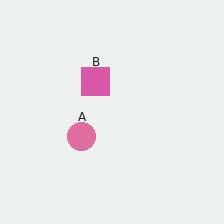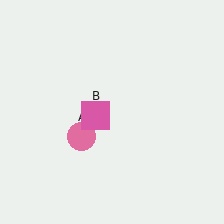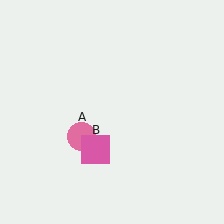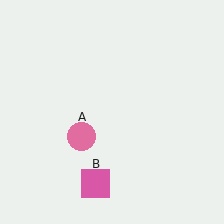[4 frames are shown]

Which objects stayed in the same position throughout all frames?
Pink circle (object A) remained stationary.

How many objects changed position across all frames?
1 object changed position: pink square (object B).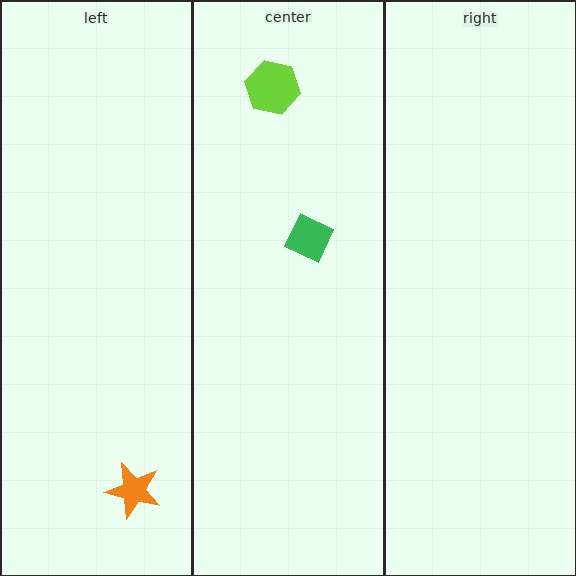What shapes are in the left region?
The orange star.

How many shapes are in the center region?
2.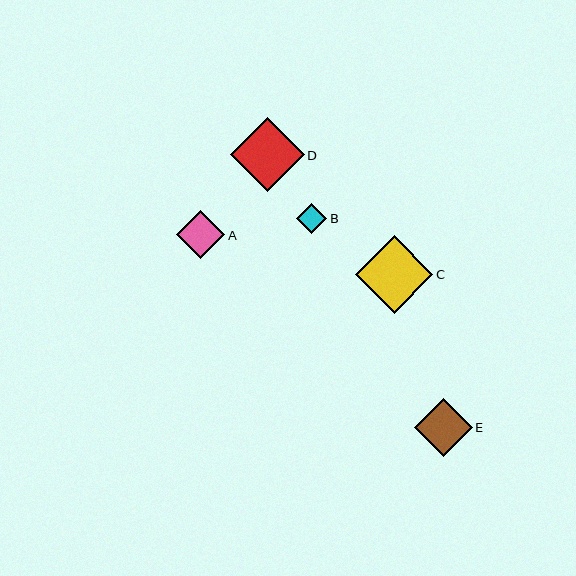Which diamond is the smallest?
Diamond B is the smallest with a size of approximately 30 pixels.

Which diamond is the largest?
Diamond C is the largest with a size of approximately 78 pixels.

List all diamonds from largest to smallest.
From largest to smallest: C, D, E, A, B.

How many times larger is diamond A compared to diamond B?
Diamond A is approximately 1.6 times the size of diamond B.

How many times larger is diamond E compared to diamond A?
Diamond E is approximately 1.2 times the size of diamond A.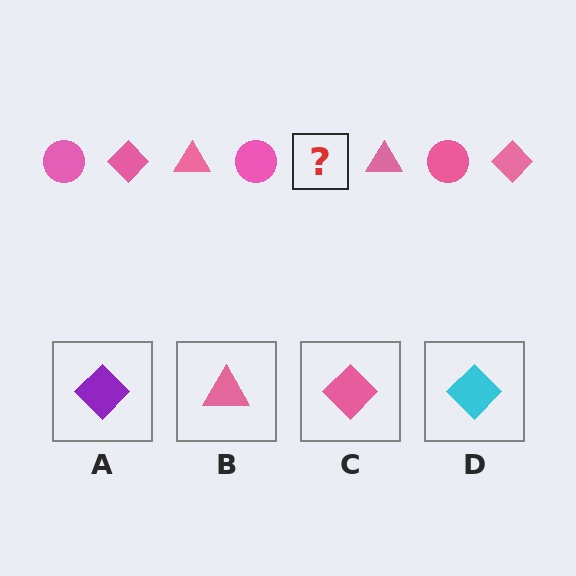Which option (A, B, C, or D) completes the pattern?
C.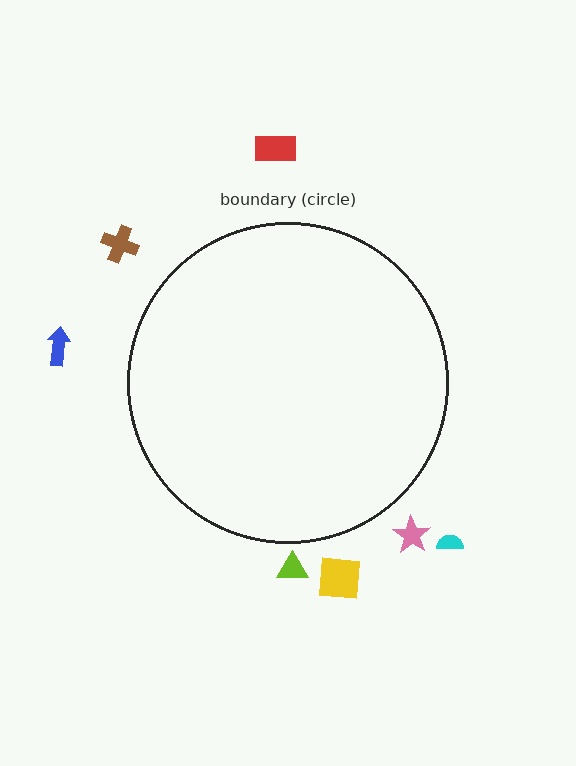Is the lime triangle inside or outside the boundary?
Outside.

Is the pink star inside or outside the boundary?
Outside.